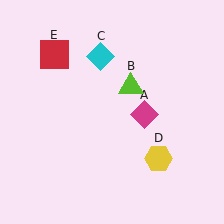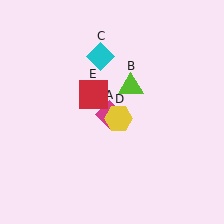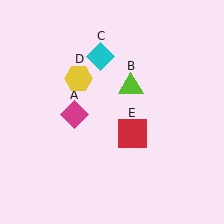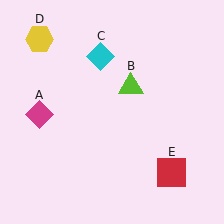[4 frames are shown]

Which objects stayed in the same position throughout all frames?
Lime triangle (object B) and cyan diamond (object C) remained stationary.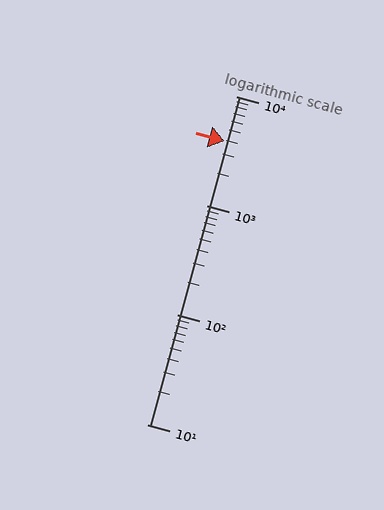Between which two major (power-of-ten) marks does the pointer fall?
The pointer is between 1000 and 10000.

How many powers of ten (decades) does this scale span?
The scale spans 3 decades, from 10 to 10000.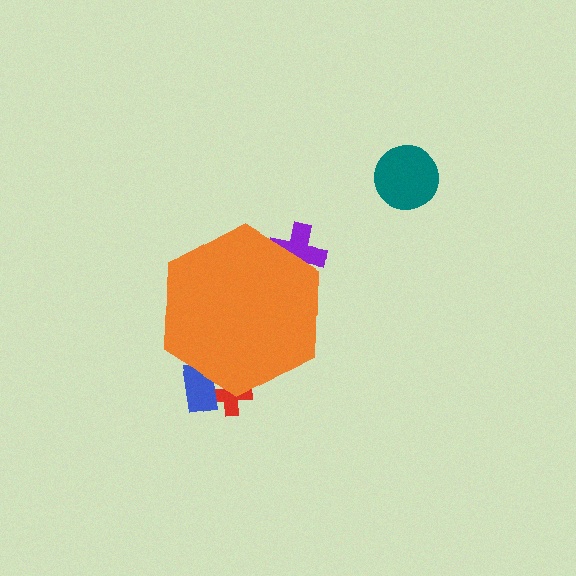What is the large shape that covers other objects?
An orange hexagon.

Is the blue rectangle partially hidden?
Yes, the blue rectangle is partially hidden behind the orange hexagon.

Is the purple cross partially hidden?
Yes, the purple cross is partially hidden behind the orange hexagon.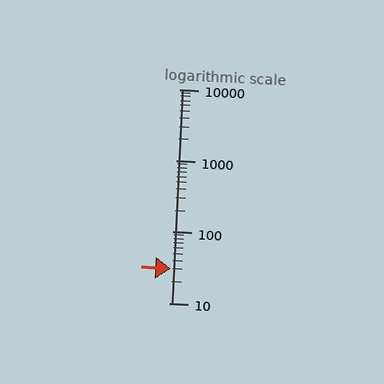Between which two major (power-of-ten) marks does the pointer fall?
The pointer is between 10 and 100.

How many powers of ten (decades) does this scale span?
The scale spans 3 decades, from 10 to 10000.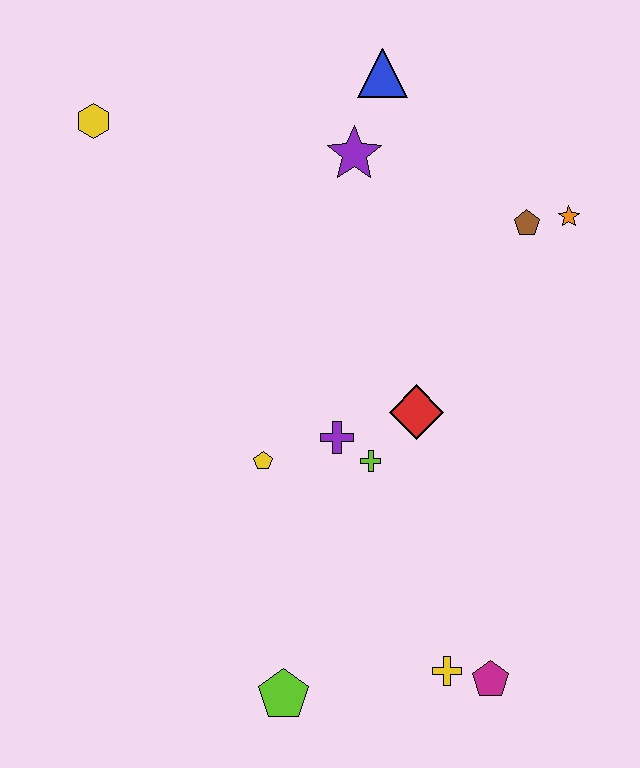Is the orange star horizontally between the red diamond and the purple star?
No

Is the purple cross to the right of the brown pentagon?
No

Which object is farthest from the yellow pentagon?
The blue triangle is farthest from the yellow pentagon.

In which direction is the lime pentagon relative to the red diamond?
The lime pentagon is below the red diamond.